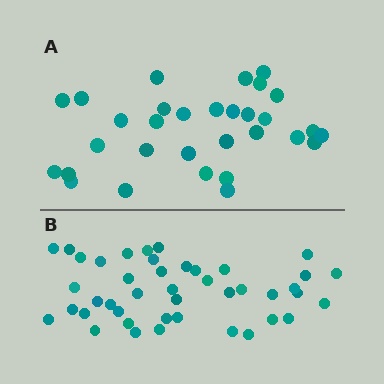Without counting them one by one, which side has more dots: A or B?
Region B (the bottom region) has more dots.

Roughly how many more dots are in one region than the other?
Region B has roughly 12 or so more dots than region A.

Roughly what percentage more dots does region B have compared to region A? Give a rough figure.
About 40% more.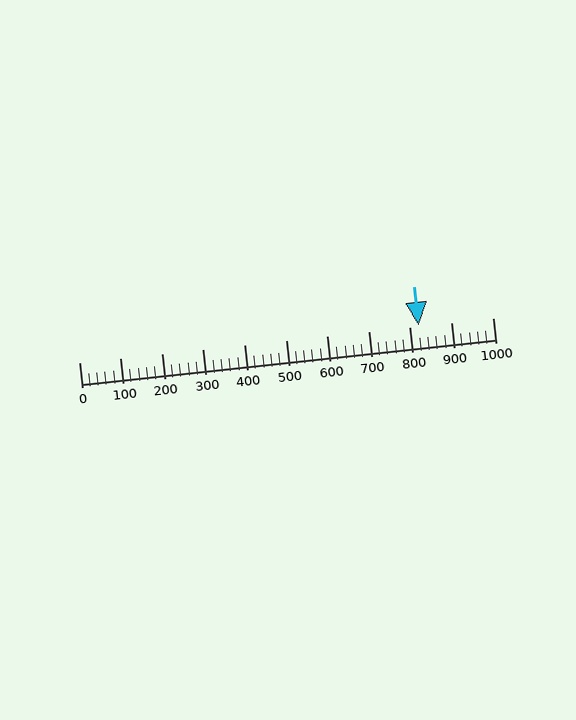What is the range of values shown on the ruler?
The ruler shows values from 0 to 1000.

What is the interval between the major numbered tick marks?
The major tick marks are spaced 100 units apart.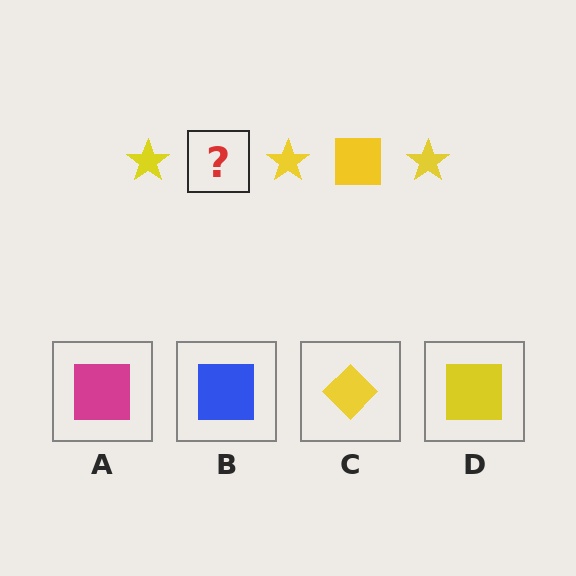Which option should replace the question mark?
Option D.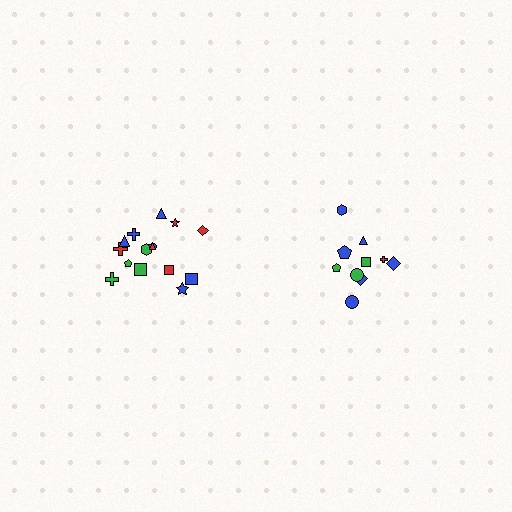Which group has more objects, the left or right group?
The left group.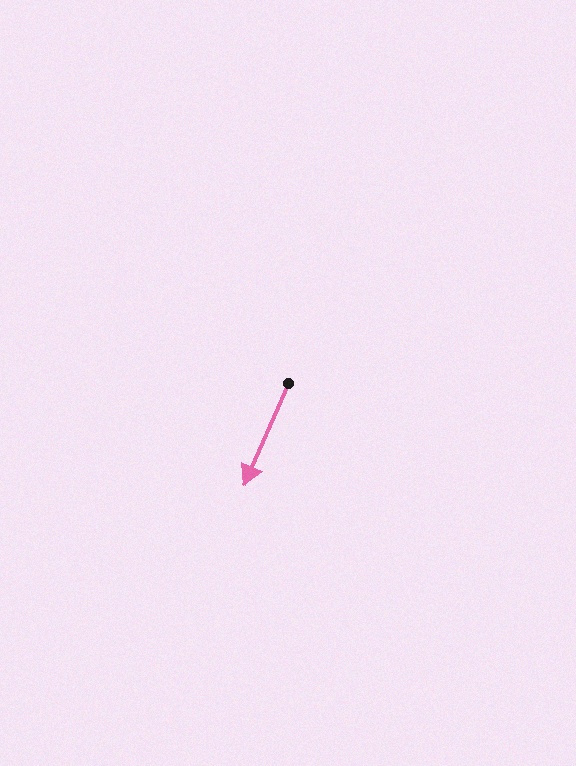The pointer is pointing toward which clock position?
Roughly 7 o'clock.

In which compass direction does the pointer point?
Southwest.